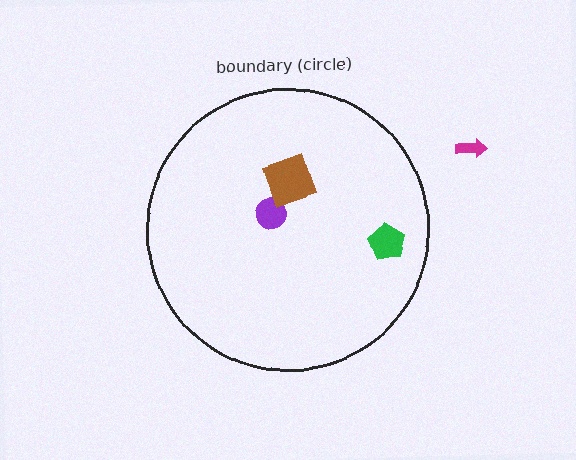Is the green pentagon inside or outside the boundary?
Inside.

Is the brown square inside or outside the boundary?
Inside.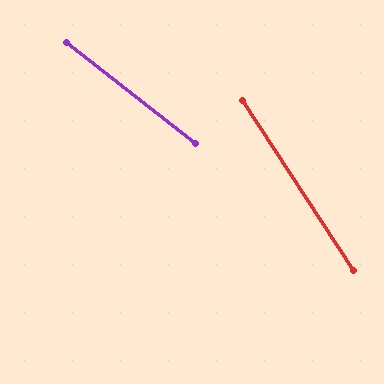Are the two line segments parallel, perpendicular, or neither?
Neither parallel nor perpendicular — they differ by about 19°.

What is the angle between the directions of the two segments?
Approximately 19 degrees.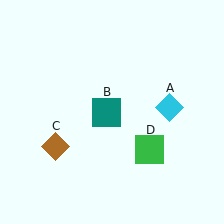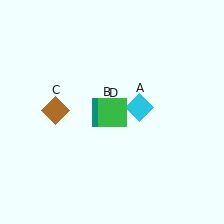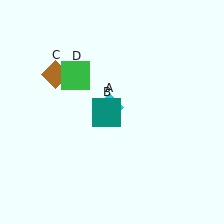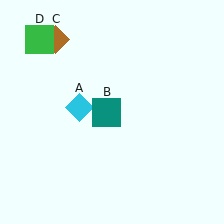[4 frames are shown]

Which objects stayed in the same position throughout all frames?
Teal square (object B) remained stationary.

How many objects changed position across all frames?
3 objects changed position: cyan diamond (object A), brown diamond (object C), green square (object D).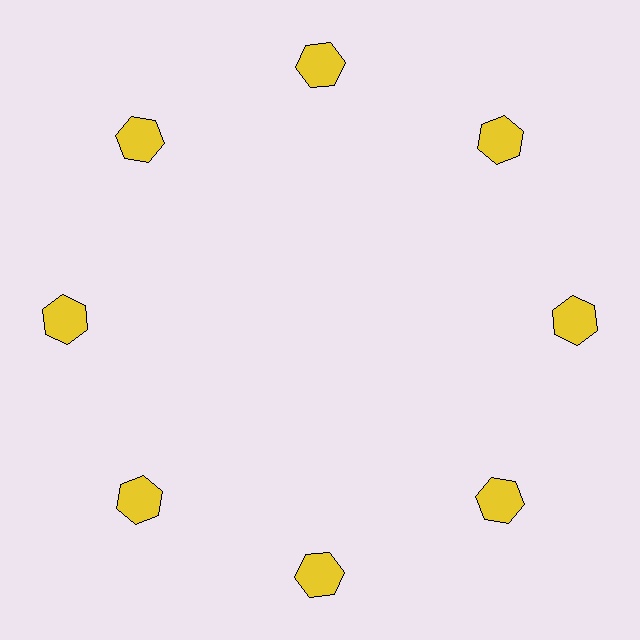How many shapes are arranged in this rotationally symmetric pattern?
There are 8 shapes, arranged in 8 groups of 1.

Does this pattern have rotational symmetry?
Yes, this pattern has 8-fold rotational symmetry. It looks the same after rotating 45 degrees around the center.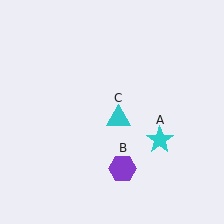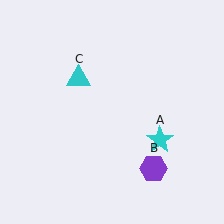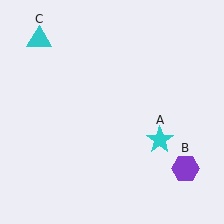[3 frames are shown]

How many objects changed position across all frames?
2 objects changed position: purple hexagon (object B), cyan triangle (object C).